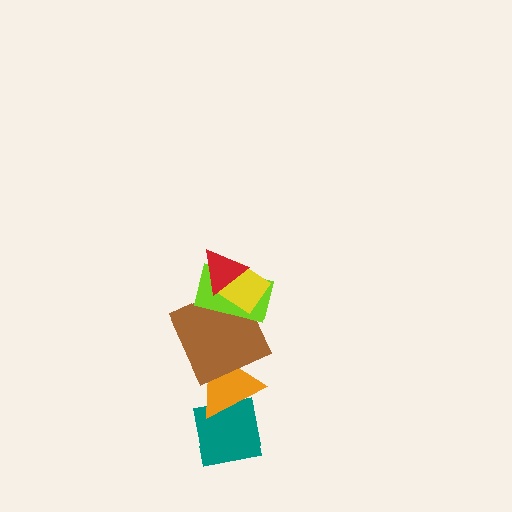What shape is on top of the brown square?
The lime rectangle is on top of the brown square.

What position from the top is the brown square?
The brown square is 4th from the top.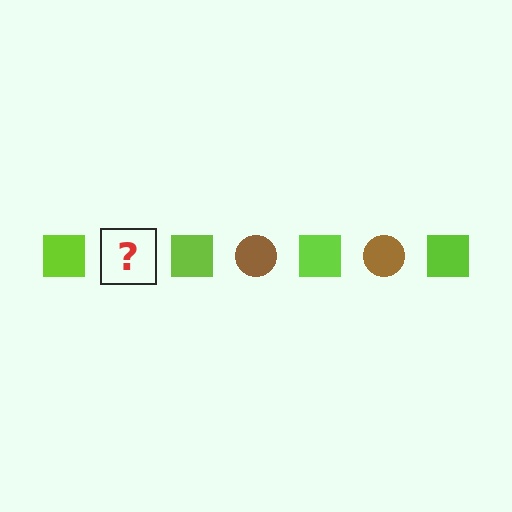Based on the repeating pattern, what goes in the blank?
The blank should be a brown circle.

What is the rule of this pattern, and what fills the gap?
The rule is that the pattern alternates between lime square and brown circle. The gap should be filled with a brown circle.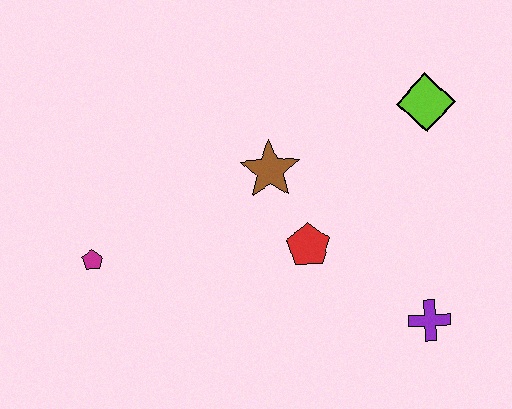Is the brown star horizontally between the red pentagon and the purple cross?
No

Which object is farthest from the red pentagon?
The magenta pentagon is farthest from the red pentagon.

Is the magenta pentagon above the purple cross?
Yes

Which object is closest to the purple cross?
The red pentagon is closest to the purple cross.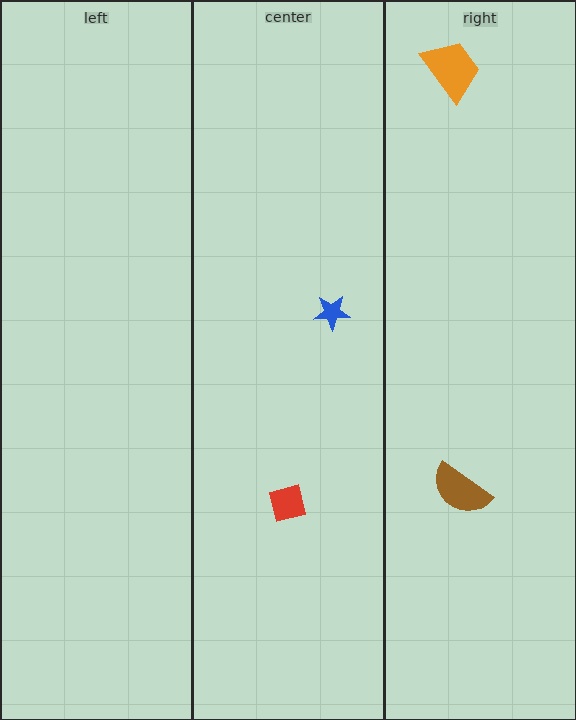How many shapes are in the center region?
2.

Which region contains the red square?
The center region.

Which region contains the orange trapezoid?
The right region.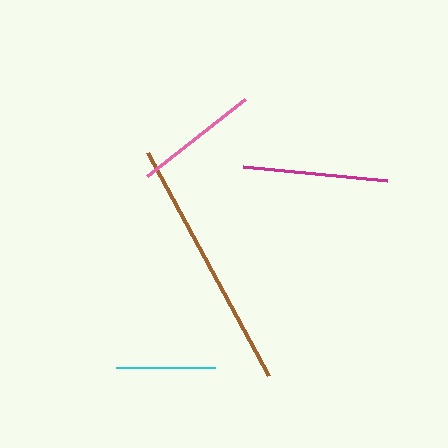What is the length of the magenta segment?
The magenta segment is approximately 145 pixels long.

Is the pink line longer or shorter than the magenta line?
The magenta line is longer than the pink line.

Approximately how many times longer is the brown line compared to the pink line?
The brown line is approximately 2.0 times the length of the pink line.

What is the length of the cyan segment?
The cyan segment is approximately 99 pixels long.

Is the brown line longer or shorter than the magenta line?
The brown line is longer than the magenta line.